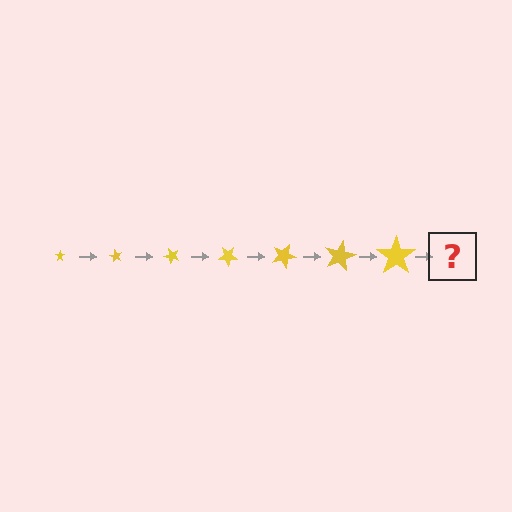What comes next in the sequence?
The next element should be a star, larger than the previous one and rotated 420 degrees from the start.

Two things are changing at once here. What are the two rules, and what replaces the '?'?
The two rules are that the star grows larger each step and it rotates 60 degrees each step. The '?' should be a star, larger than the previous one and rotated 420 degrees from the start.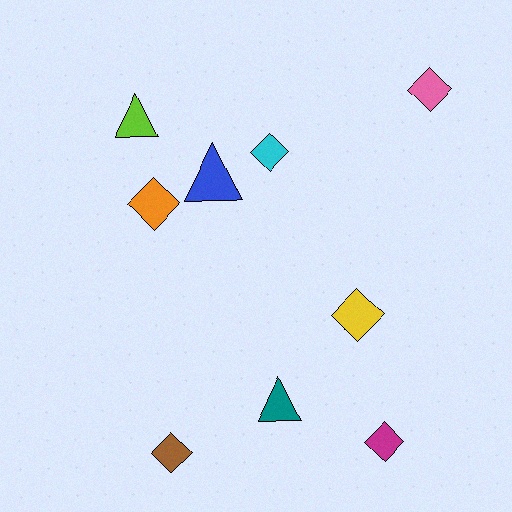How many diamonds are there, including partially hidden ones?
There are 6 diamonds.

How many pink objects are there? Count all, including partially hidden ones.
There is 1 pink object.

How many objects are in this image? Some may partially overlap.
There are 9 objects.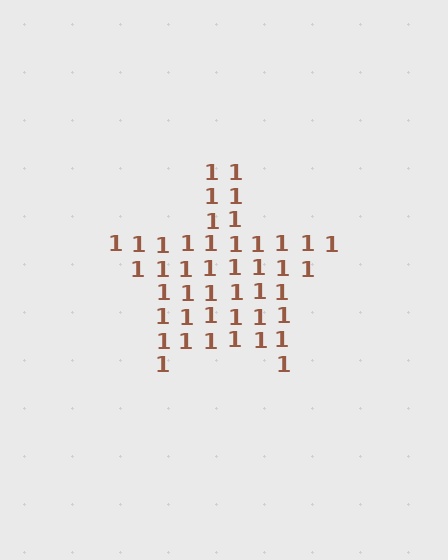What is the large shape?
The large shape is a star.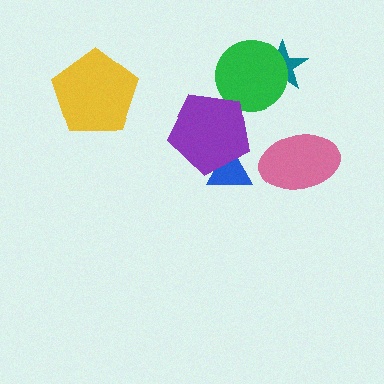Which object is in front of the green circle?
The purple pentagon is in front of the green circle.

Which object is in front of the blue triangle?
The purple pentagon is in front of the blue triangle.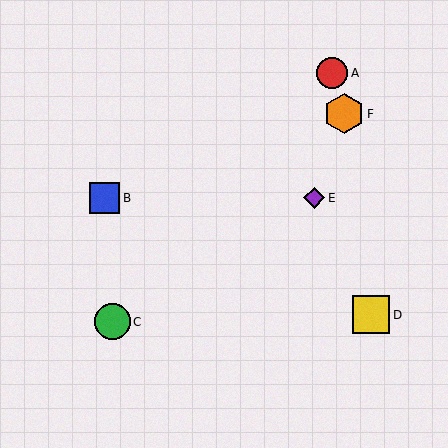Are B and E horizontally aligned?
Yes, both are at y≈198.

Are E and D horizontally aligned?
No, E is at y≈198 and D is at y≈315.